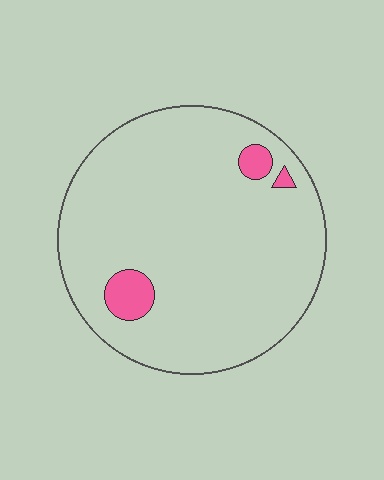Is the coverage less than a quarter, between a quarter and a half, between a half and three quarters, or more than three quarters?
Less than a quarter.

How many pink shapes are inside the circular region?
3.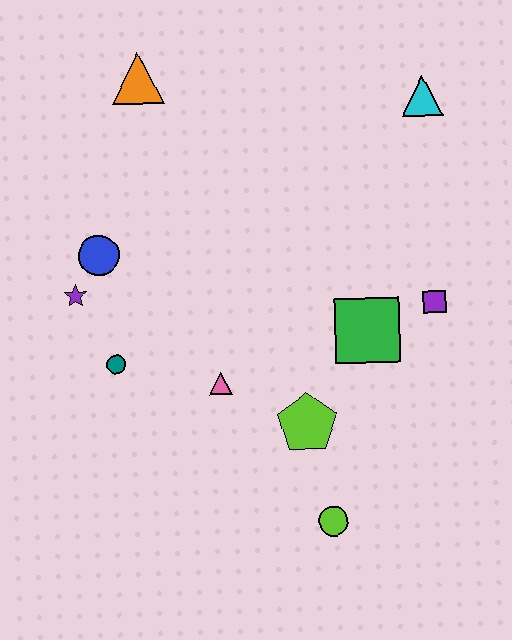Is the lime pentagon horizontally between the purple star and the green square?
Yes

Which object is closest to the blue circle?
The purple star is closest to the blue circle.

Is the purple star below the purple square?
No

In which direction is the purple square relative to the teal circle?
The purple square is to the right of the teal circle.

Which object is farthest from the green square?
The orange triangle is farthest from the green square.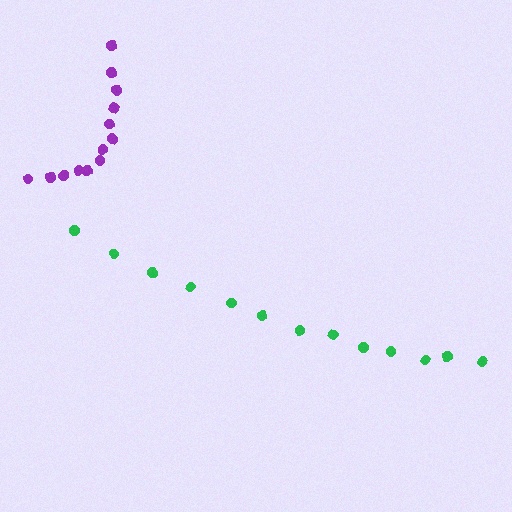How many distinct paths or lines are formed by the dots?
There are 2 distinct paths.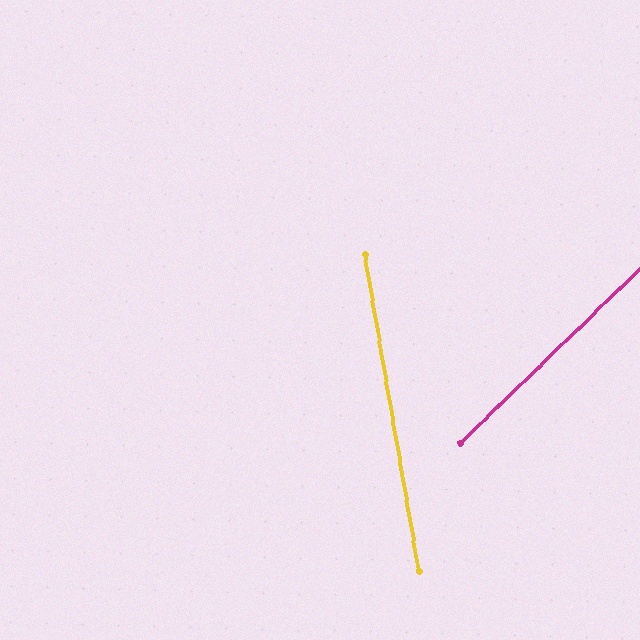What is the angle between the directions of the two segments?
Approximately 55 degrees.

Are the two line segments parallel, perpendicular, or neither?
Neither parallel nor perpendicular — they differ by about 55°.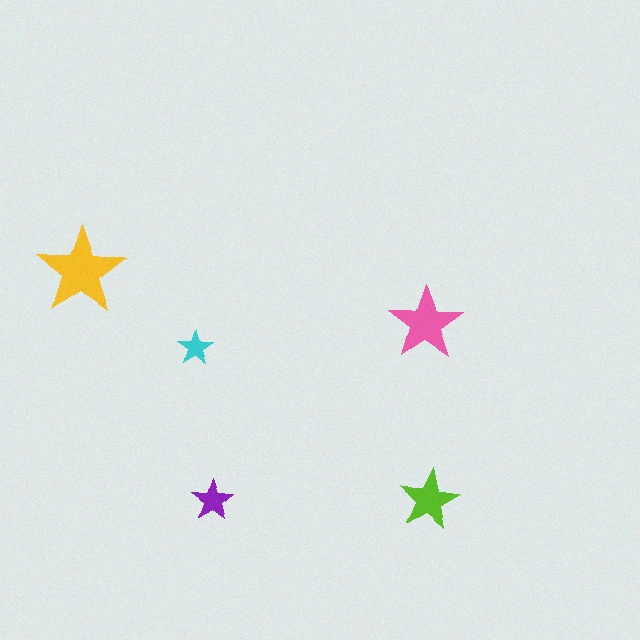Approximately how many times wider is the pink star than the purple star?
About 2 times wider.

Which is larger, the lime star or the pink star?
The pink one.